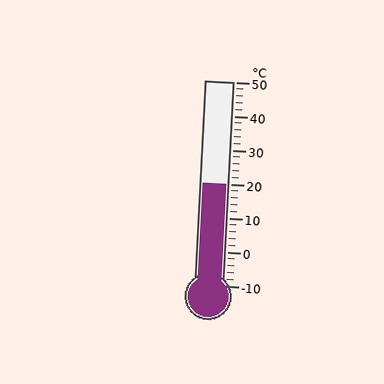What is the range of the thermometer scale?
The thermometer scale ranges from -10°C to 50°C.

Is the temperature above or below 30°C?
The temperature is below 30°C.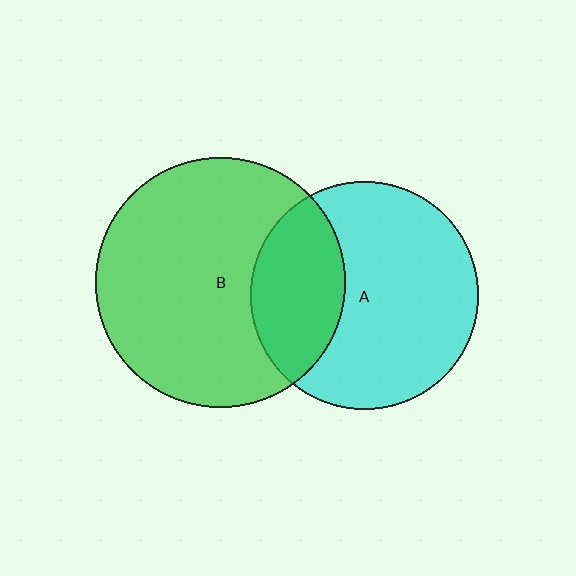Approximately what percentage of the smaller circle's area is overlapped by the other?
Approximately 30%.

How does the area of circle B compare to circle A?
Approximately 1.2 times.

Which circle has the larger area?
Circle B (green).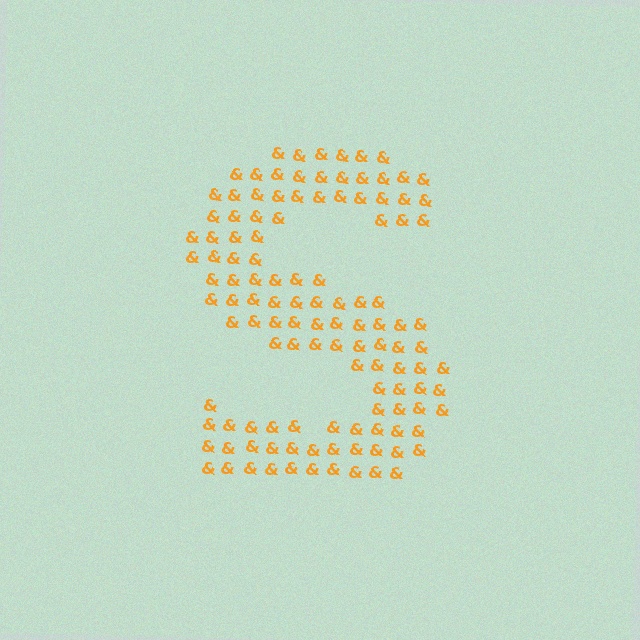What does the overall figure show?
The overall figure shows the letter S.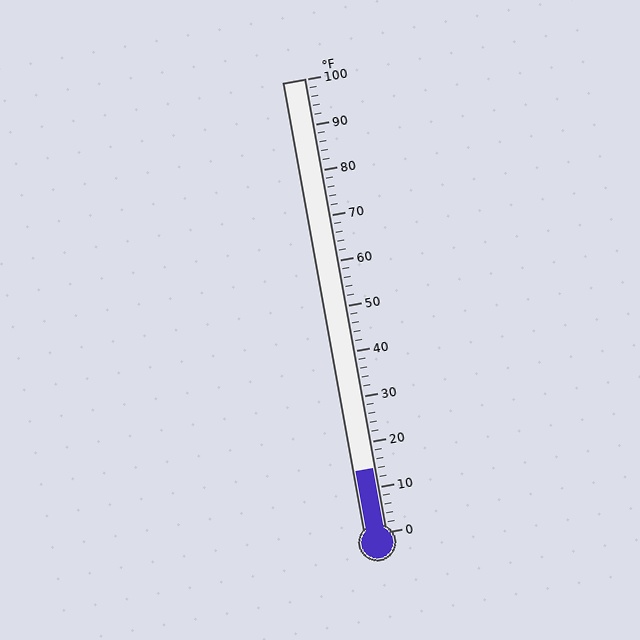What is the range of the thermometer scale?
The thermometer scale ranges from 0°F to 100°F.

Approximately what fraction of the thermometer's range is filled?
The thermometer is filled to approximately 15% of its range.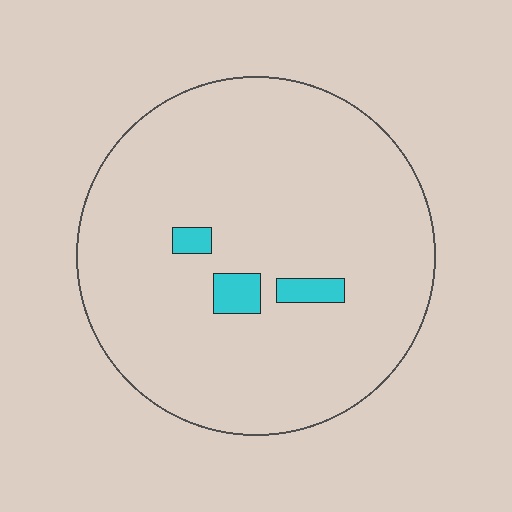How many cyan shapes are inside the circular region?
3.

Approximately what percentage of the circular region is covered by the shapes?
Approximately 5%.